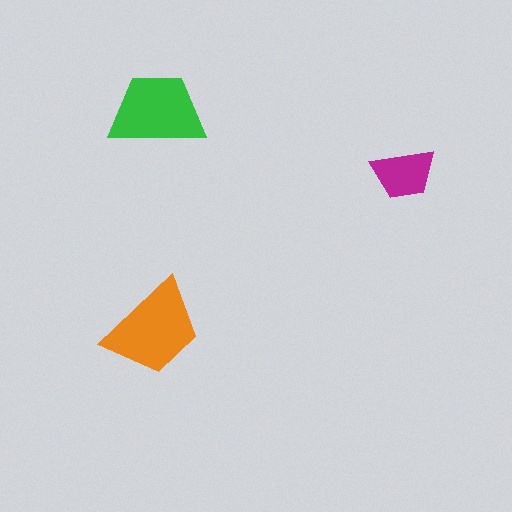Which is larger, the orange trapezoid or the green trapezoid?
The orange one.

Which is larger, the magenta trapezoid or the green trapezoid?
The green one.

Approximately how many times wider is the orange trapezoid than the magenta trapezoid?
About 1.5 times wider.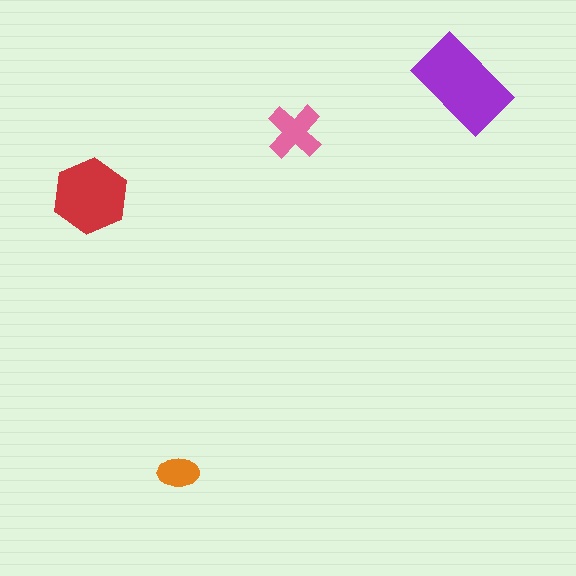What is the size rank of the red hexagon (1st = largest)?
2nd.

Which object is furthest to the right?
The purple rectangle is rightmost.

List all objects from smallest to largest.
The orange ellipse, the pink cross, the red hexagon, the purple rectangle.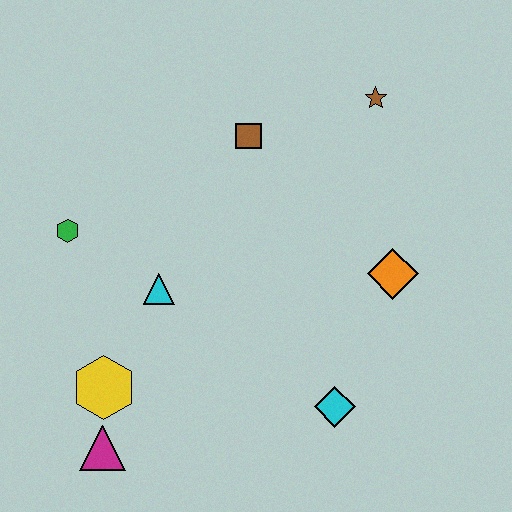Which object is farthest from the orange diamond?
The magenta triangle is farthest from the orange diamond.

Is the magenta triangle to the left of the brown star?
Yes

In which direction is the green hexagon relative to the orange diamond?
The green hexagon is to the left of the orange diamond.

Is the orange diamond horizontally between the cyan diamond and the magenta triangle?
No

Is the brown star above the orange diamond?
Yes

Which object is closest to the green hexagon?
The cyan triangle is closest to the green hexagon.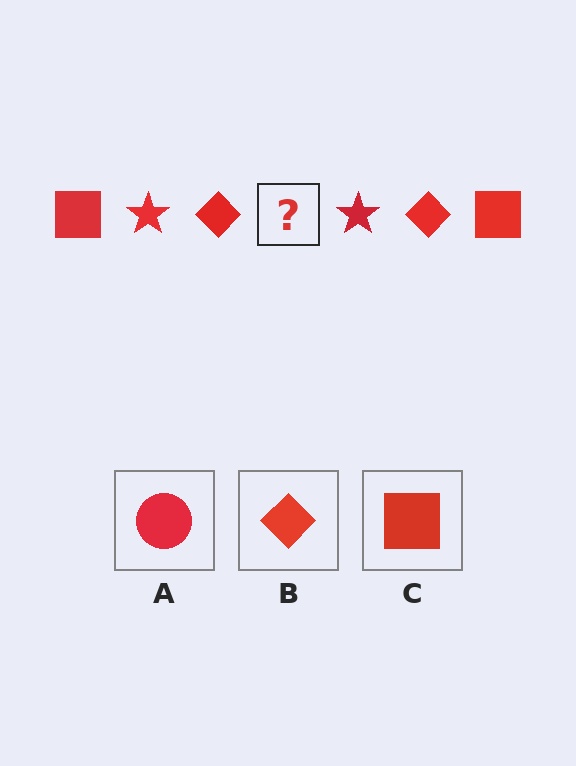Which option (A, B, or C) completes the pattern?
C.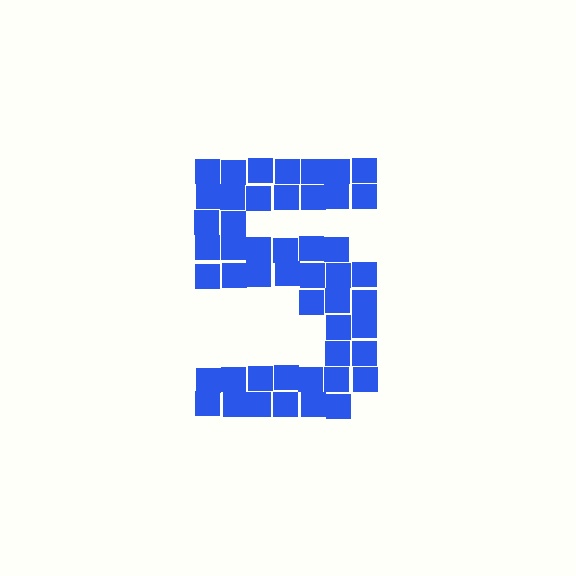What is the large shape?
The large shape is the digit 5.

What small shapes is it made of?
It is made of small squares.